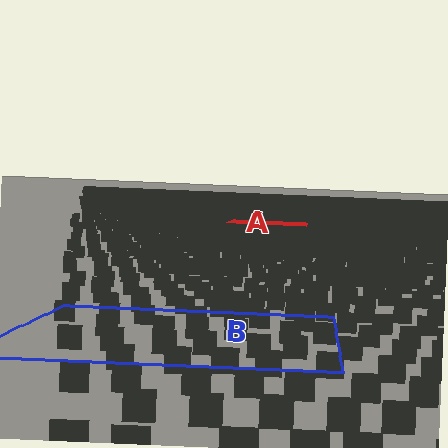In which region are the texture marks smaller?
The texture marks are smaller in region A, because it is farther away.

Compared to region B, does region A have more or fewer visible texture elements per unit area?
Region A has more texture elements per unit area — they are packed more densely because it is farther away.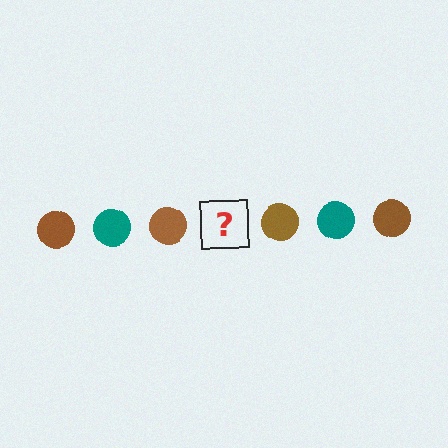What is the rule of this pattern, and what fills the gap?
The rule is that the pattern cycles through brown, teal circles. The gap should be filled with a teal circle.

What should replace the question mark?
The question mark should be replaced with a teal circle.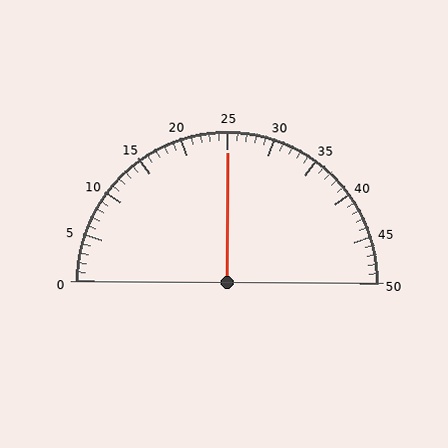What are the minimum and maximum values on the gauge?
The gauge ranges from 0 to 50.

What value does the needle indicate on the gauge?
The needle indicates approximately 25.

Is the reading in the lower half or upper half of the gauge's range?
The reading is in the upper half of the range (0 to 50).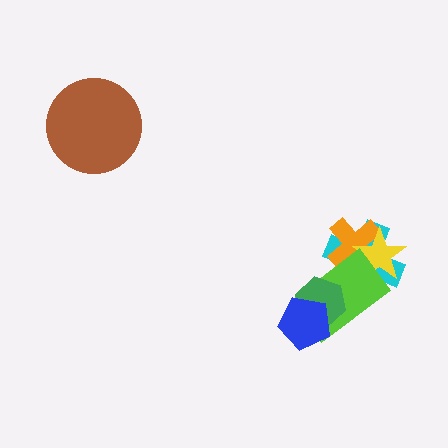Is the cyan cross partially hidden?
Yes, it is partially covered by another shape.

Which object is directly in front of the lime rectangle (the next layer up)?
The green hexagon is directly in front of the lime rectangle.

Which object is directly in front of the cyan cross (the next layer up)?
The orange cross is directly in front of the cyan cross.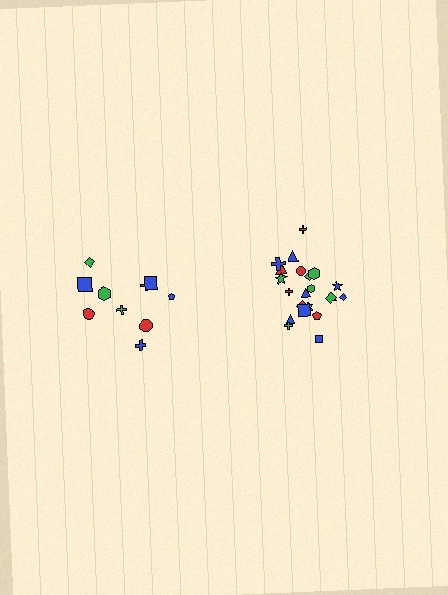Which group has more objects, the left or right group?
The right group.